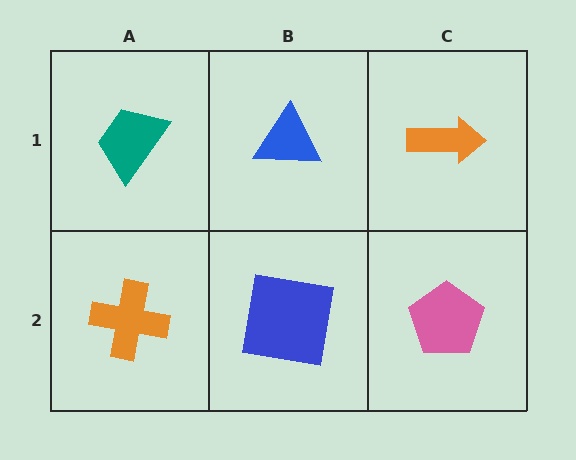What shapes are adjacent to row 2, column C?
An orange arrow (row 1, column C), a blue square (row 2, column B).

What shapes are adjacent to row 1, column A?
An orange cross (row 2, column A), a blue triangle (row 1, column B).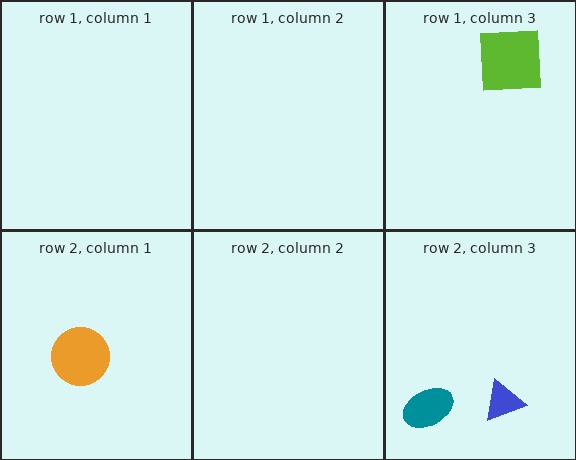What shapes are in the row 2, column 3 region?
The blue triangle, the teal ellipse.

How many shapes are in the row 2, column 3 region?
2.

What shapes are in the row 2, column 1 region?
The orange circle.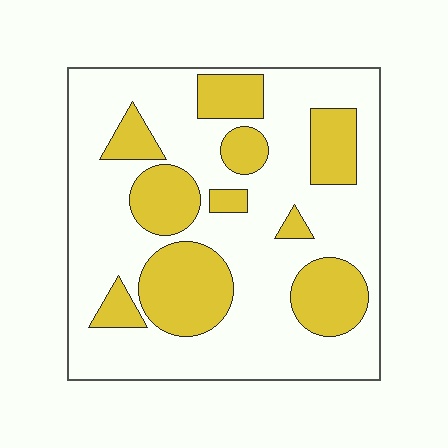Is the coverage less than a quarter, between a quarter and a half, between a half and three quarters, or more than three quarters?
Between a quarter and a half.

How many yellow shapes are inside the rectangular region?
10.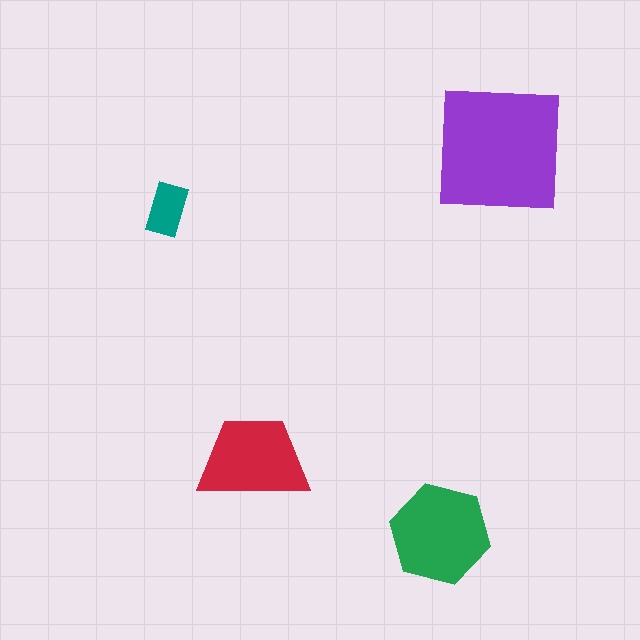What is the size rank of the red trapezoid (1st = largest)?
3rd.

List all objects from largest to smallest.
The purple square, the green hexagon, the red trapezoid, the teal rectangle.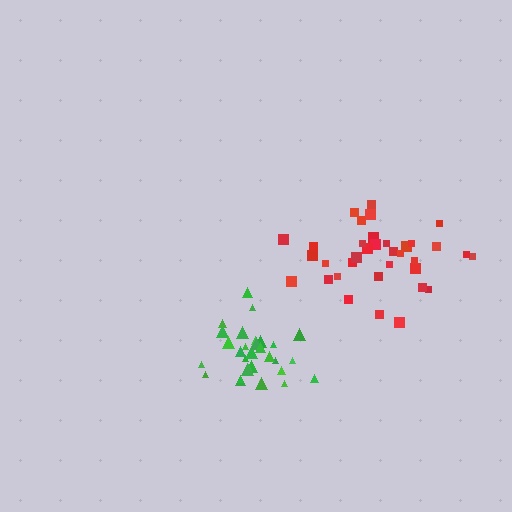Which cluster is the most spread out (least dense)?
Red.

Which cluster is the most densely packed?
Green.